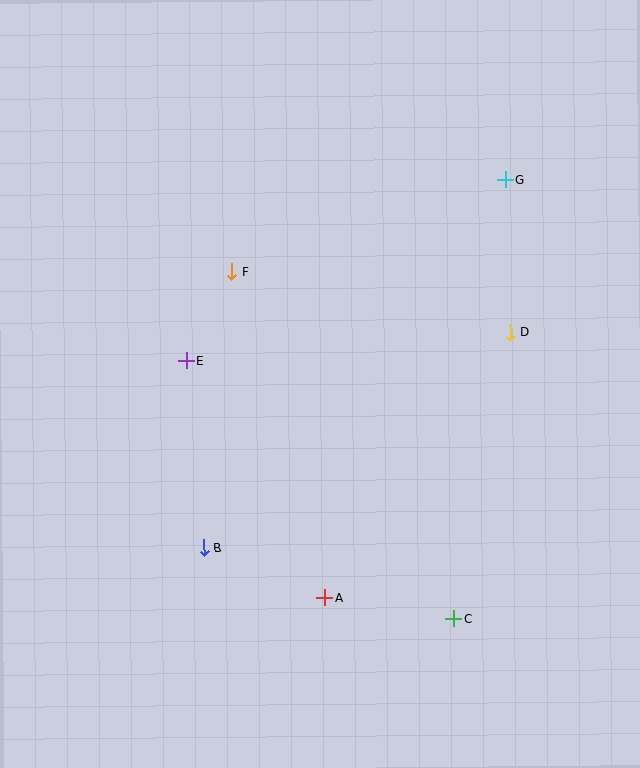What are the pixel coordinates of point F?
Point F is at (231, 272).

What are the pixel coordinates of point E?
Point E is at (186, 361).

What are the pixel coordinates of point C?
Point C is at (454, 619).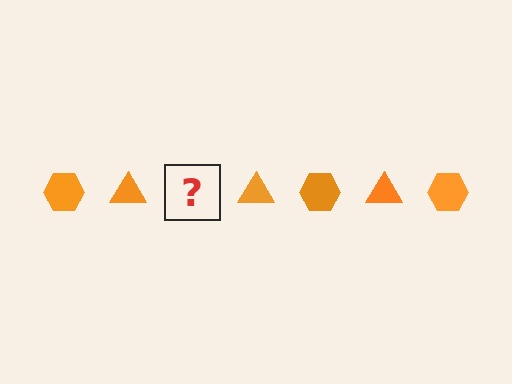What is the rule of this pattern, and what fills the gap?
The rule is that the pattern cycles through hexagon, triangle shapes in orange. The gap should be filled with an orange hexagon.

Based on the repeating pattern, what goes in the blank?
The blank should be an orange hexagon.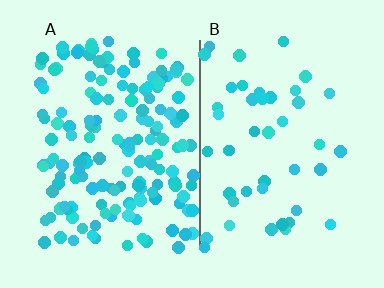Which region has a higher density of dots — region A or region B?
A (the left).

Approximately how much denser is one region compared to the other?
Approximately 3.5× — region A over region B.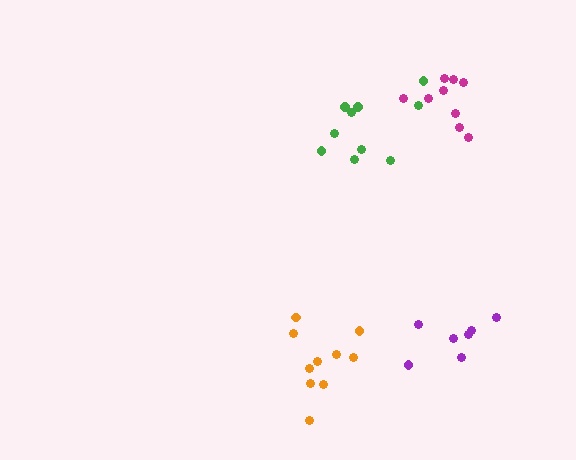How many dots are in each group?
Group 1: 7 dots, Group 2: 10 dots, Group 3: 10 dots, Group 4: 9 dots (36 total).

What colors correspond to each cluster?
The clusters are colored: purple, green, orange, magenta.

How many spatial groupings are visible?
There are 4 spatial groupings.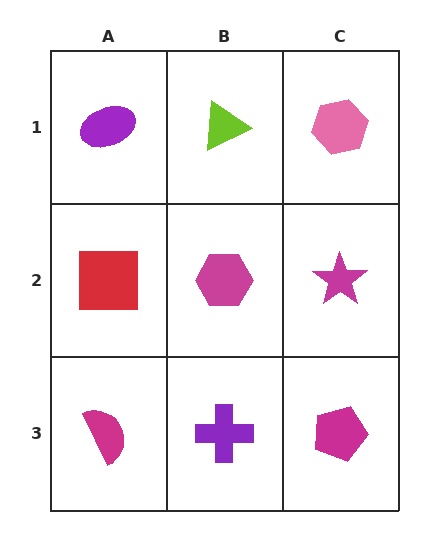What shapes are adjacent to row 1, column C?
A magenta star (row 2, column C), a lime triangle (row 1, column B).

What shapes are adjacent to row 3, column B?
A magenta hexagon (row 2, column B), a magenta semicircle (row 3, column A), a magenta pentagon (row 3, column C).